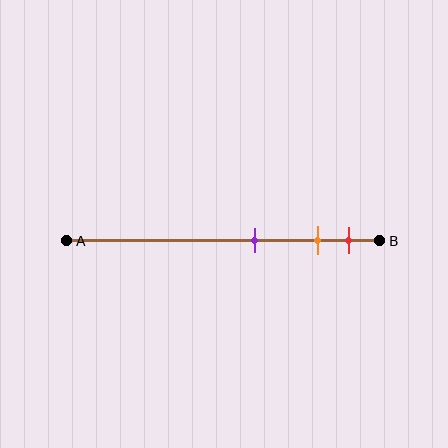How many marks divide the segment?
There are 3 marks dividing the segment.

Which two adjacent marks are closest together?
The orange and red marks are the closest adjacent pair.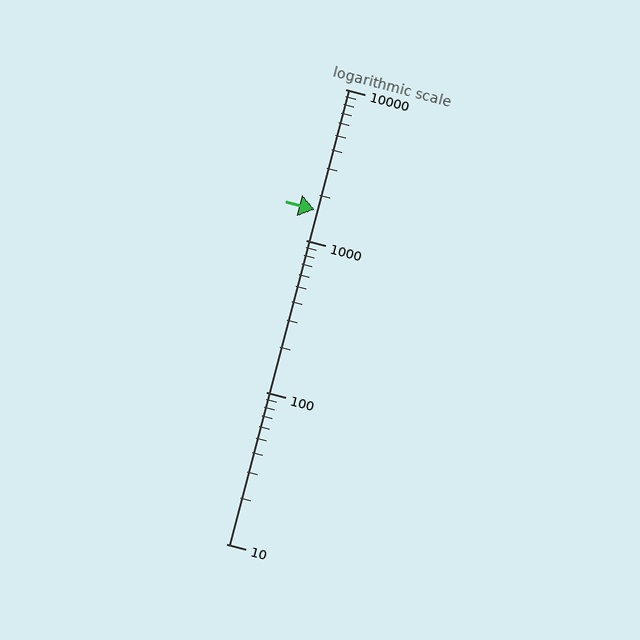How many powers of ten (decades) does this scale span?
The scale spans 3 decades, from 10 to 10000.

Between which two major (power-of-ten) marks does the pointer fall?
The pointer is between 1000 and 10000.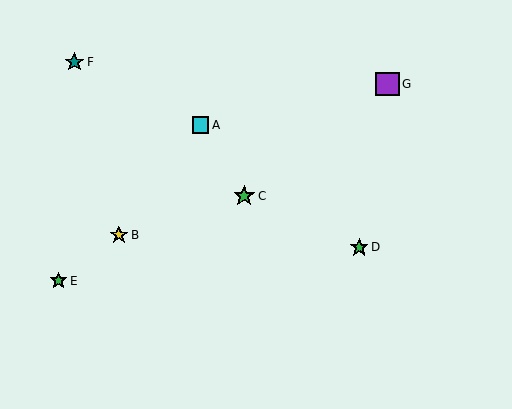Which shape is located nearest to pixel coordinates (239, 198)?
The green star (labeled C) at (244, 196) is nearest to that location.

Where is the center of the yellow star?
The center of the yellow star is at (119, 235).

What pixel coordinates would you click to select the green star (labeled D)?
Click at (359, 247) to select the green star D.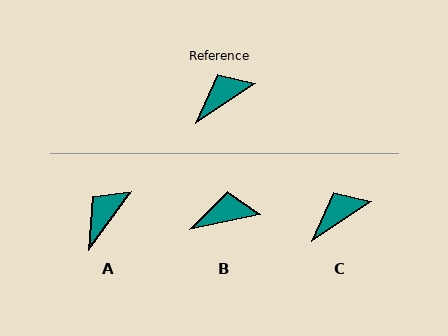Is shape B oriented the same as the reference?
No, it is off by about 22 degrees.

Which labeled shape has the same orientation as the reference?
C.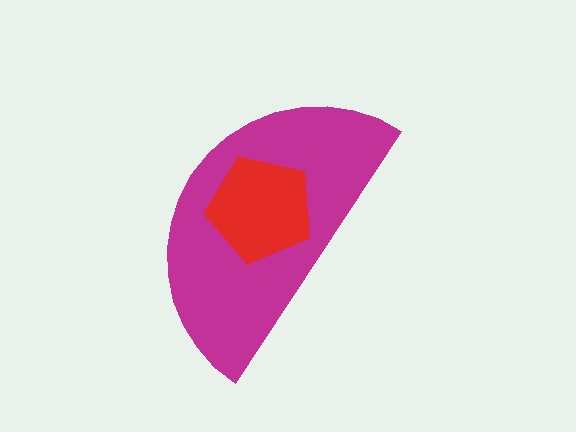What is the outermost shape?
The magenta semicircle.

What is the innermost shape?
The red pentagon.